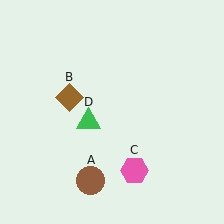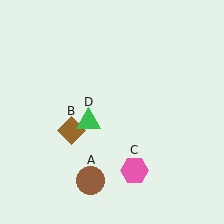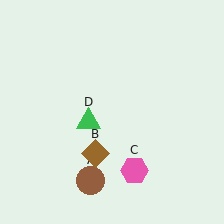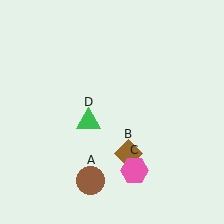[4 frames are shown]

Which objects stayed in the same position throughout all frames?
Brown circle (object A) and pink hexagon (object C) and green triangle (object D) remained stationary.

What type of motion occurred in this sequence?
The brown diamond (object B) rotated counterclockwise around the center of the scene.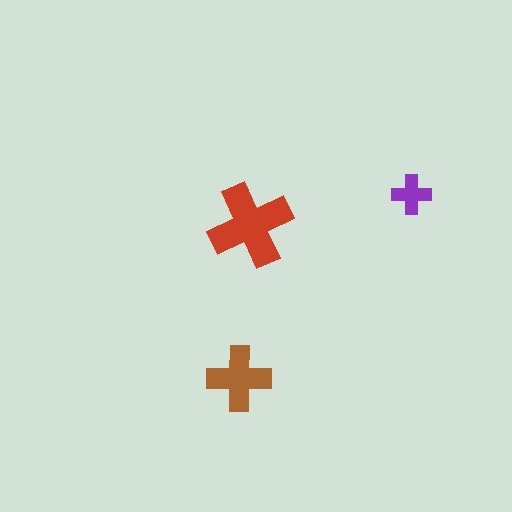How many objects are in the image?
There are 3 objects in the image.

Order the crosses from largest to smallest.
the red one, the brown one, the purple one.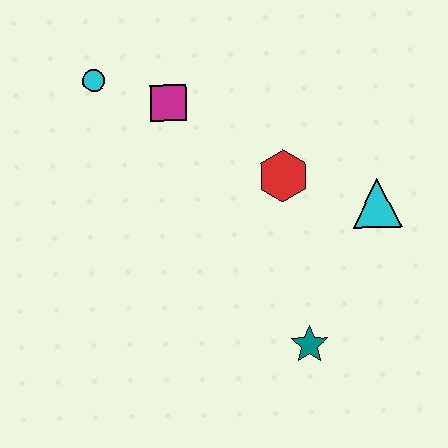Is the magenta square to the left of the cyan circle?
No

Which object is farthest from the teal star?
The cyan circle is farthest from the teal star.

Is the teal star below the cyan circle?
Yes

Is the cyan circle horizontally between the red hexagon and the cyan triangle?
No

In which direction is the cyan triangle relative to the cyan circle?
The cyan triangle is to the right of the cyan circle.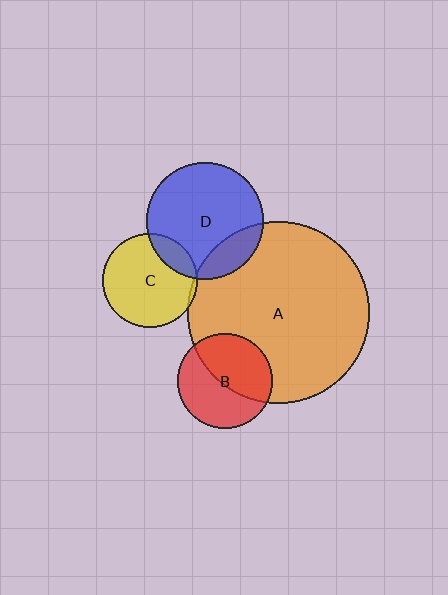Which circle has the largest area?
Circle A (orange).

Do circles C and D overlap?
Yes.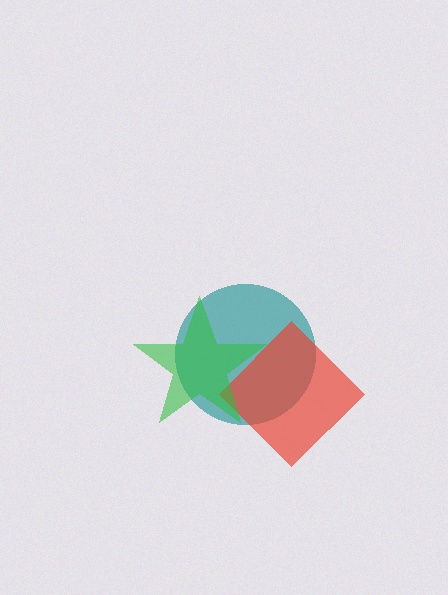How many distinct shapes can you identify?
There are 3 distinct shapes: a teal circle, a red diamond, a green star.